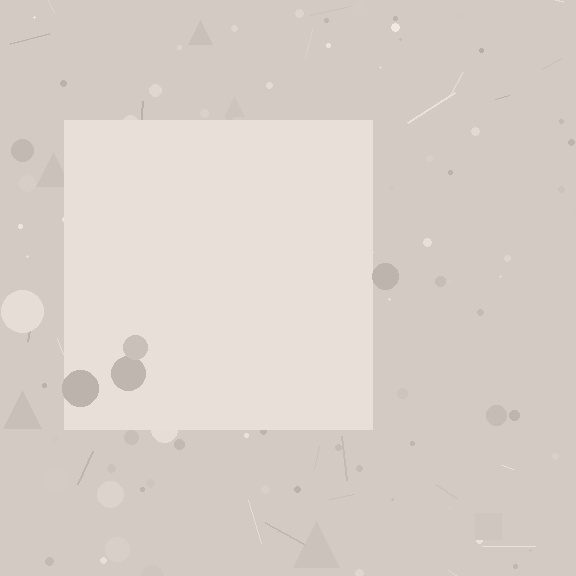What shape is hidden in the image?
A square is hidden in the image.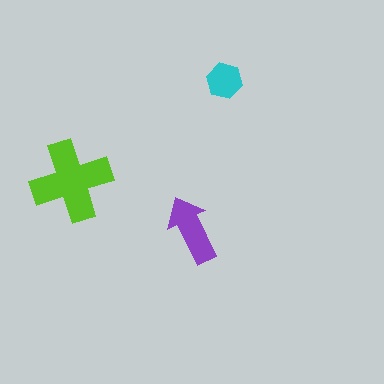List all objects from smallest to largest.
The cyan hexagon, the purple arrow, the lime cross.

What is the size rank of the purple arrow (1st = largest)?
2nd.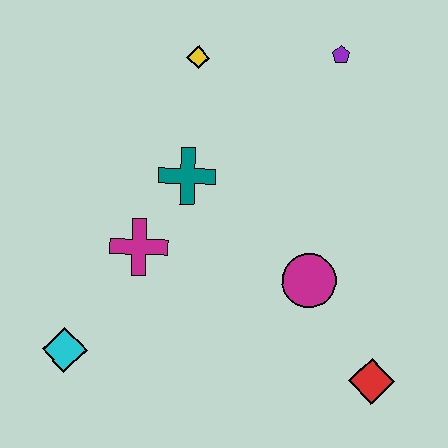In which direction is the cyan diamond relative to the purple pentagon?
The cyan diamond is below the purple pentagon.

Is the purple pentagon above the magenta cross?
Yes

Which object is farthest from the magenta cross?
The purple pentagon is farthest from the magenta cross.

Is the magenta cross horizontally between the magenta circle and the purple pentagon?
No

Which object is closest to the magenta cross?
The teal cross is closest to the magenta cross.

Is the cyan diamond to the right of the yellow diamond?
No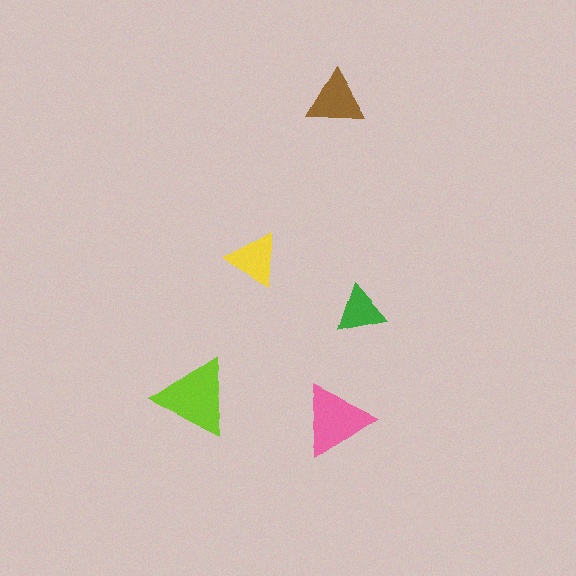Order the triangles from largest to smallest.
the lime one, the pink one, the brown one, the yellow one, the green one.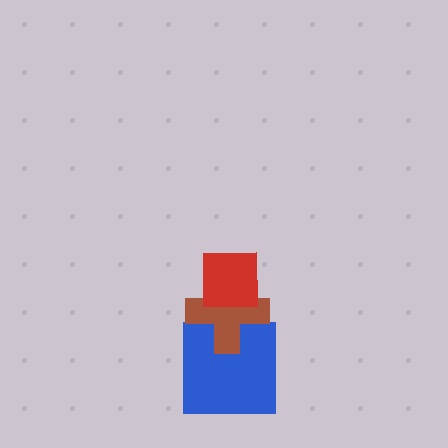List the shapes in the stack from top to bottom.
From top to bottom: the red square, the brown cross, the blue square.